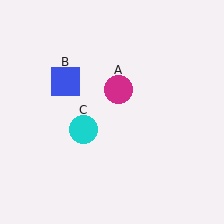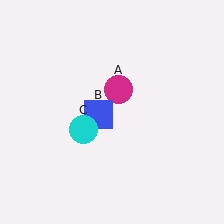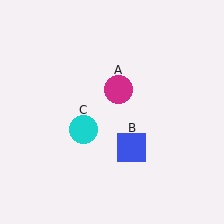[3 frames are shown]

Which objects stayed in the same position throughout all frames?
Magenta circle (object A) and cyan circle (object C) remained stationary.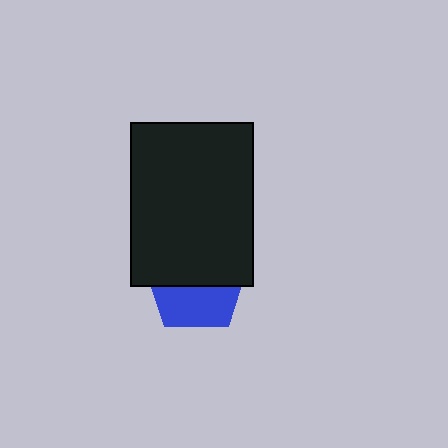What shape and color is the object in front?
The object in front is a black rectangle.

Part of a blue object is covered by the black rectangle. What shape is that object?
It is a pentagon.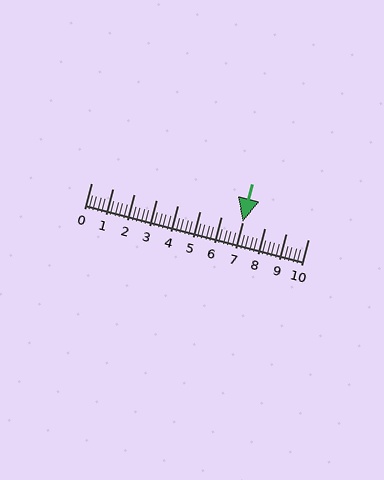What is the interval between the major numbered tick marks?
The major tick marks are spaced 1 units apart.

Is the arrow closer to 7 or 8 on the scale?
The arrow is closer to 7.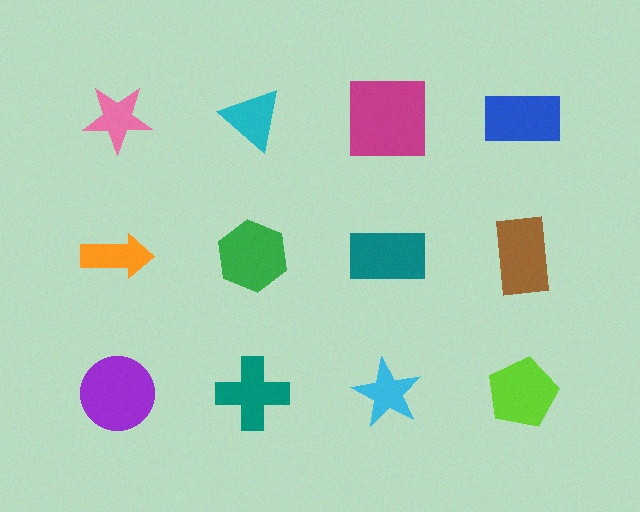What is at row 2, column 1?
An orange arrow.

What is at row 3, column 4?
A lime pentagon.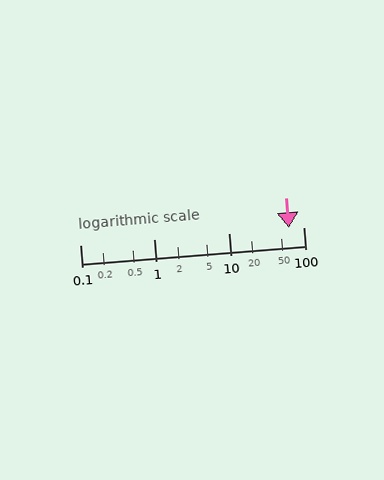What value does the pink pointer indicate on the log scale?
The pointer indicates approximately 64.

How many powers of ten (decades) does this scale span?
The scale spans 3 decades, from 0.1 to 100.